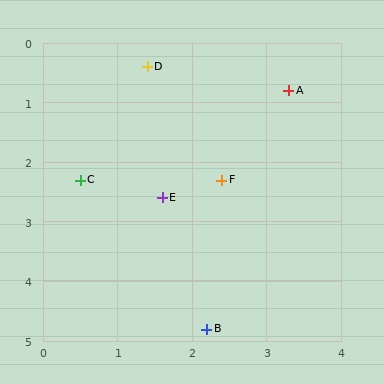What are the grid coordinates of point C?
Point C is at approximately (0.5, 2.3).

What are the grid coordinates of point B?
Point B is at approximately (2.2, 4.8).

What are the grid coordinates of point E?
Point E is at approximately (1.6, 2.6).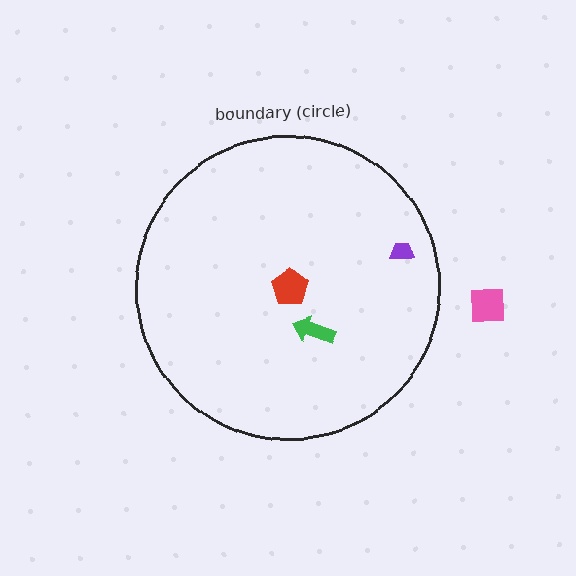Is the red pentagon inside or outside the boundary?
Inside.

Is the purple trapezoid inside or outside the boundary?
Inside.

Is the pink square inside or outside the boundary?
Outside.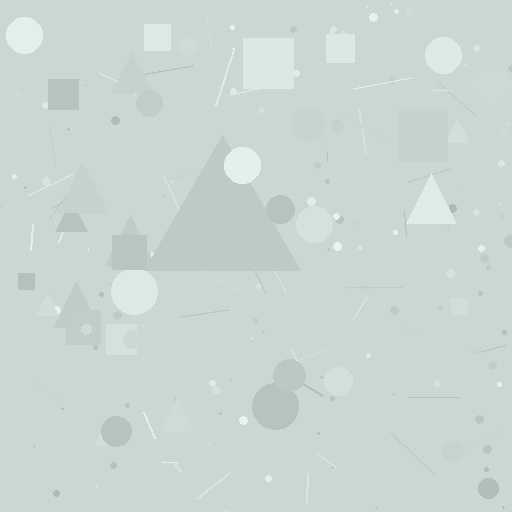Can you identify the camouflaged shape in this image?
The camouflaged shape is a triangle.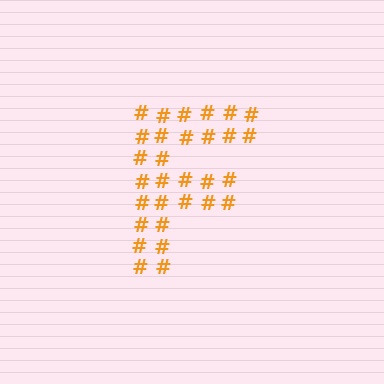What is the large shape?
The large shape is the letter F.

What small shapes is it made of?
It is made of small hash symbols.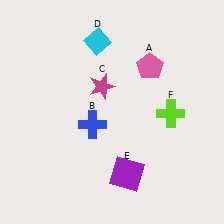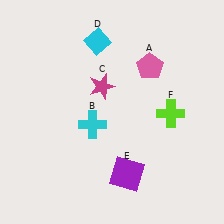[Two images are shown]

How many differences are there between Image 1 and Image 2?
There is 1 difference between the two images.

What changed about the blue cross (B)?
In Image 1, B is blue. In Image 2, it changed to cyan.